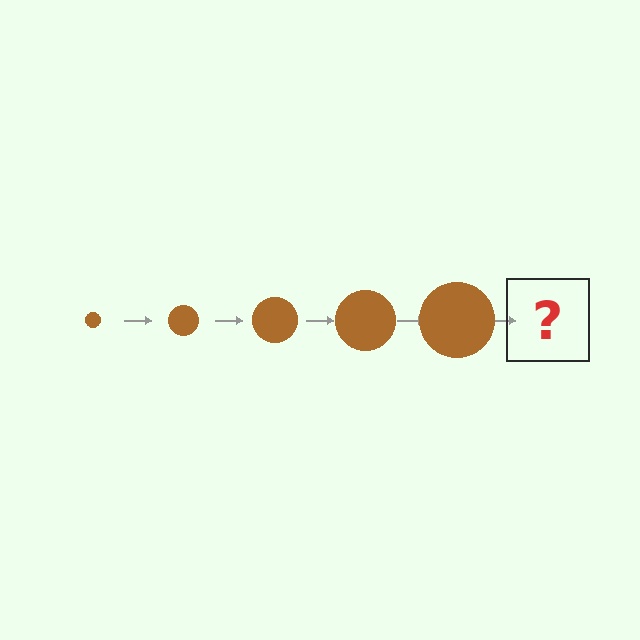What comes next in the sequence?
The next element should be a brown circle, larger than the previous one.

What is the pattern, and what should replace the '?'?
The pattern is that the circle gets progressively larger each step. The '?' should be a brown circle, larger than the previous one.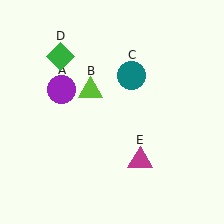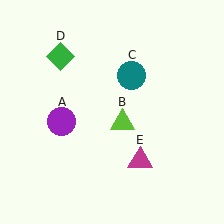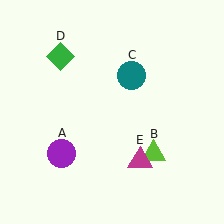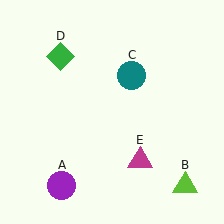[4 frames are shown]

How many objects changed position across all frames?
2 objects changed position: purple circle (object A), lime triangle (object B).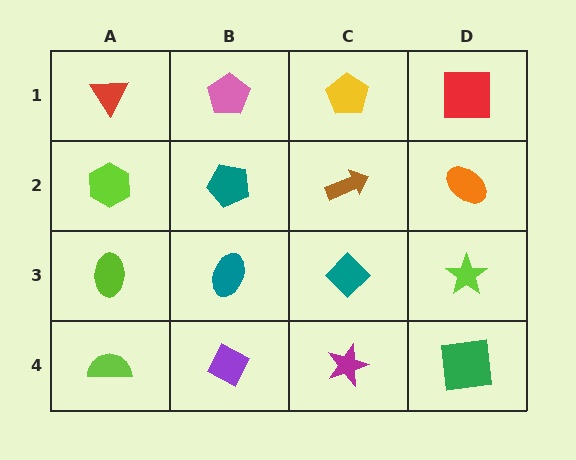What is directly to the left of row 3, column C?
A teal ellipse.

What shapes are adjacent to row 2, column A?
A red triangle (row 1, column A), a lime ellipse (row 3, column A), a teal pentagon (row 2, column B).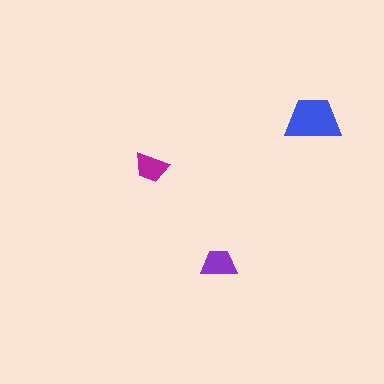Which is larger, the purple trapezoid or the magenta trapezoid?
The purple one.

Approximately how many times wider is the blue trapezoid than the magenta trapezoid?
About 1.5 times wider.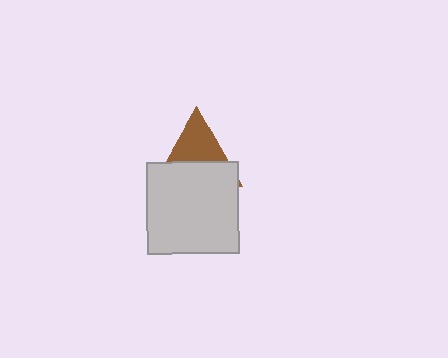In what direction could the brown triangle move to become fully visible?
The brown triangle could move up. That would shift it out from behind the light gray square entirely.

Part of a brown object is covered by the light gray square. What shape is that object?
It is a triangle.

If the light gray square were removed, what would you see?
You would see the complete brown triangle.